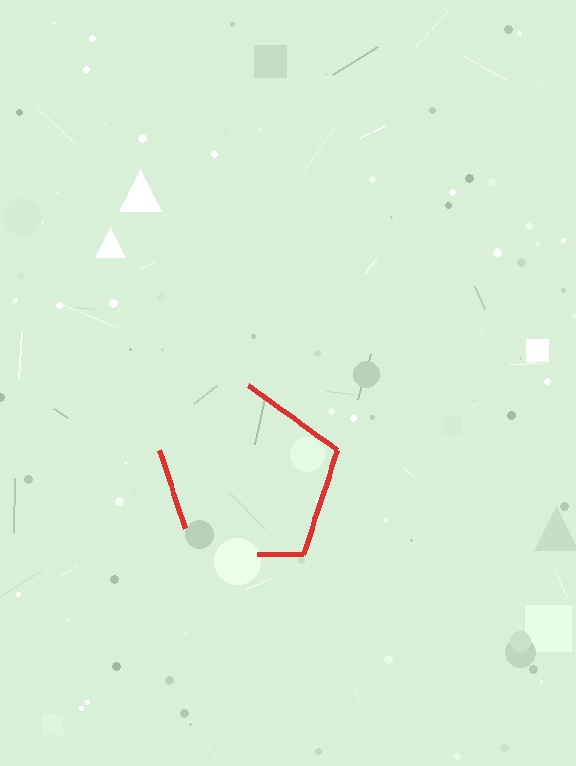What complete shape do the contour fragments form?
The contour fragments form a pentagon.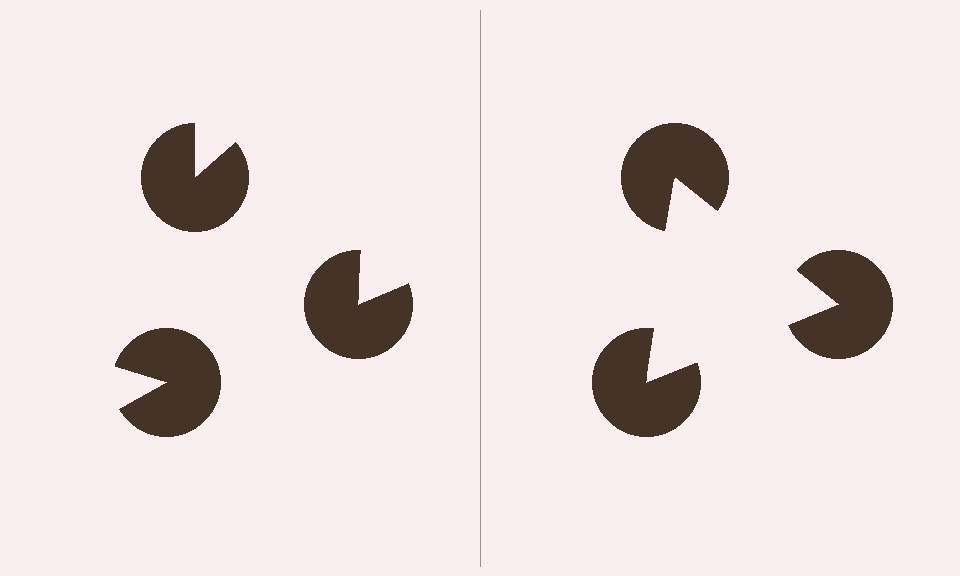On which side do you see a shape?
An illusory triangle appears on the right side. On the left side the wedge cuts are rotated, so no coherent shape forms.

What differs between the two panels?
The pac-man discs are positioned identically on both sides; only the wedge orientations differ. On the right they align to a triangle; on the left they are misaligned.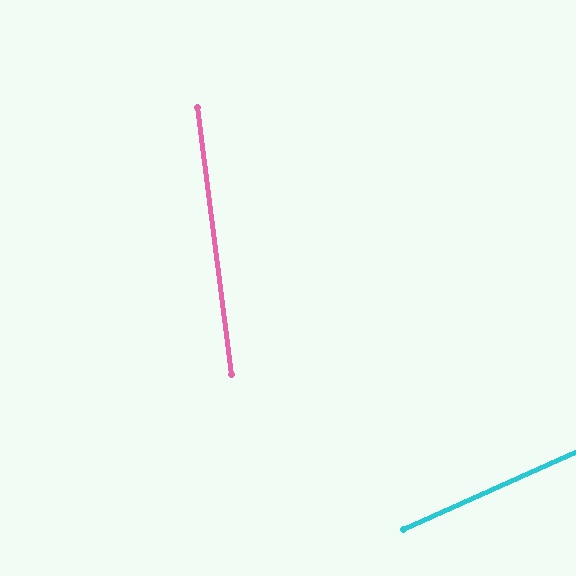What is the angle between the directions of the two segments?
Approximately 73 degrees.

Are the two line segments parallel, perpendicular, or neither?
Neither parallel nor perpendicular — they differ by about 73°.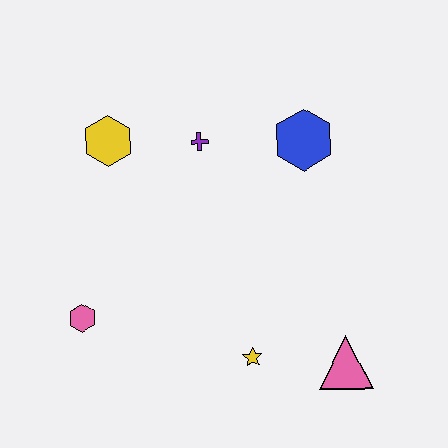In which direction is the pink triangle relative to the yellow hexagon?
The pink triangle is to the right of the yellow hexagon.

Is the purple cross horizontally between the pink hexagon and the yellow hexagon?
No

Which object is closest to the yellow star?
The pink triangle is closest to the yellow star.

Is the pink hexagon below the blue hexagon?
Yes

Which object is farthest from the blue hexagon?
The pink hexagon is farthest from the blue hexagon.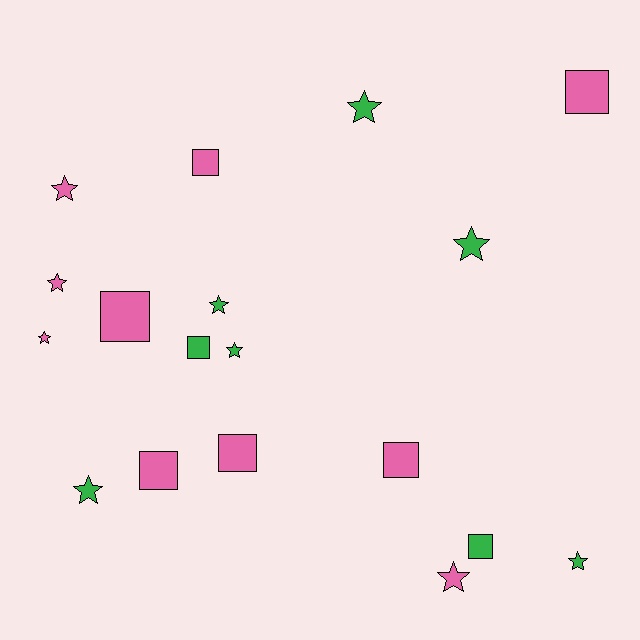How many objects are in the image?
There are 18 objects.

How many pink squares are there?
There are 6 pink squares.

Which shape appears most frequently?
Star, with 10 objects.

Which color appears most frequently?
Pink, with 10 objects.